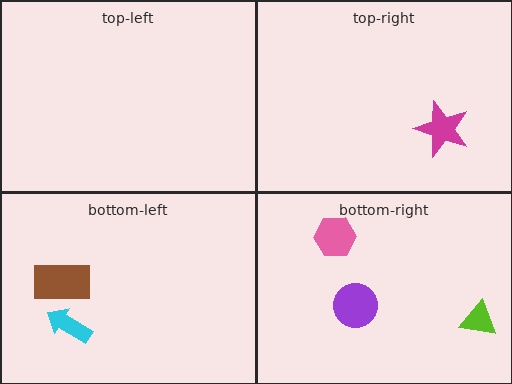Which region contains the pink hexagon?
The bottom-right region.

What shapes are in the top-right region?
The magenta star.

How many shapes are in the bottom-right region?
3.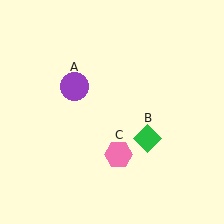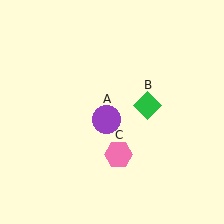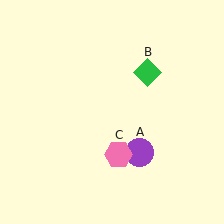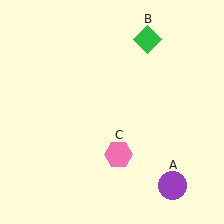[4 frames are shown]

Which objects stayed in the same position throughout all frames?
Pink hexagon (object C) remained stationary.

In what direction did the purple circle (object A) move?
The purple circle (object A) moved down and to the right.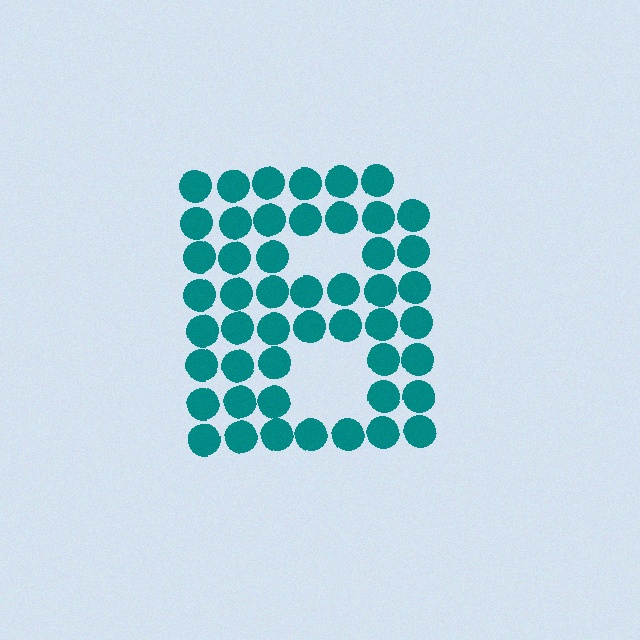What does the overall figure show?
The overall figure shows the letter B.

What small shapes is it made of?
It is made of small circles.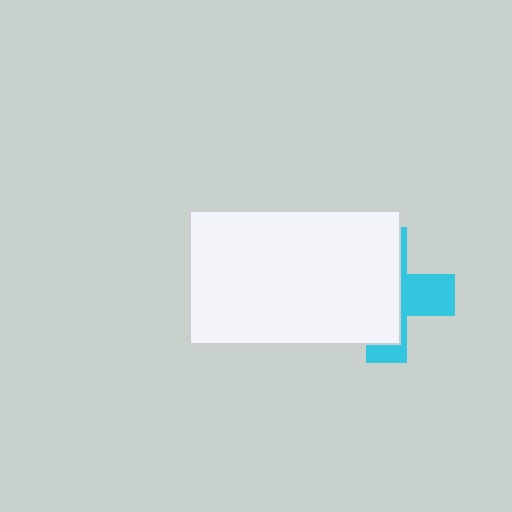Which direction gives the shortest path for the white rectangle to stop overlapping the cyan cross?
Moving left gives the shortest separation.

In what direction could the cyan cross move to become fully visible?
The cyan cross could move right. That would shift it out from behind the white rectangle entirely.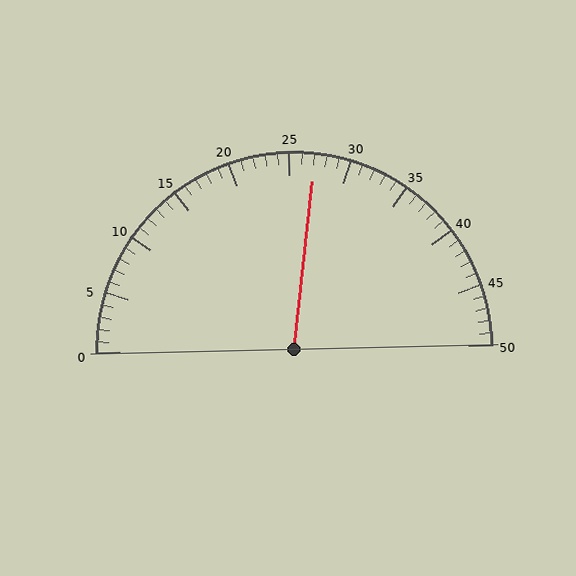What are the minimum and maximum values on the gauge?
The gauge ranges from 0 to 50.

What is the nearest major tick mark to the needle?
The nearest major tick mark is 25.